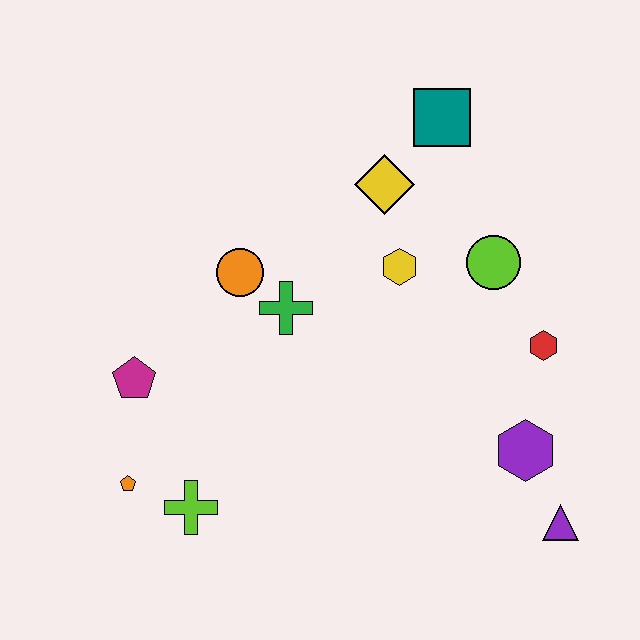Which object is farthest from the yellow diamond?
The orange pentagon is farthest from the yellow diamond.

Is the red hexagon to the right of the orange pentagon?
Yes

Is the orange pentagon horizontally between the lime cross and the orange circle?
No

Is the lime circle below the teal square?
Yes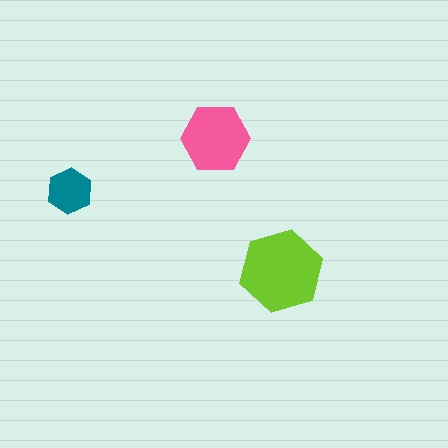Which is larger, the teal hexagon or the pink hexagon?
The pink one.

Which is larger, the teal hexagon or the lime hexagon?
The lime one.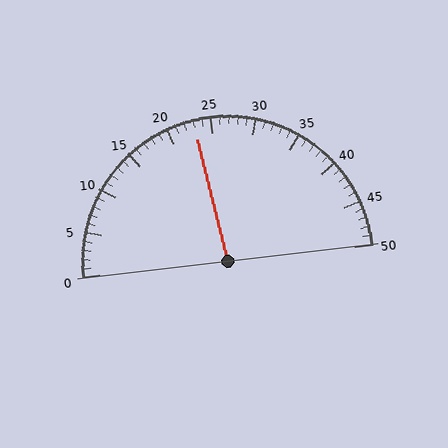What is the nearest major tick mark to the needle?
The nearest major tick mark is 25.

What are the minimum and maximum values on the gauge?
The gauge ranges from 0 to 50.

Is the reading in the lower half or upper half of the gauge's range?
The reading is in the lower half of the range (0 to 50).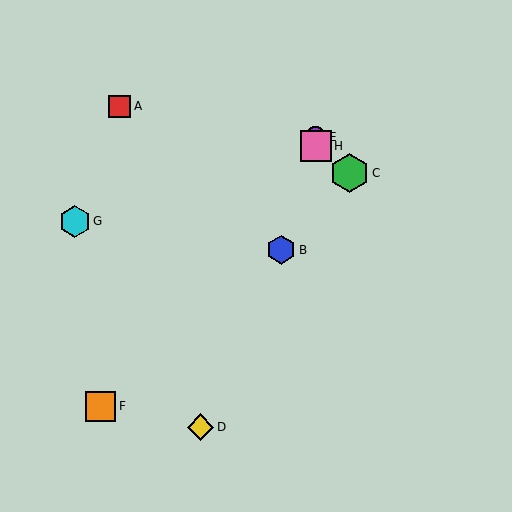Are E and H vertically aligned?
Yes, both are at x≈316.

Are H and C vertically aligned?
No, H is at x≈316 and C is at x≈349.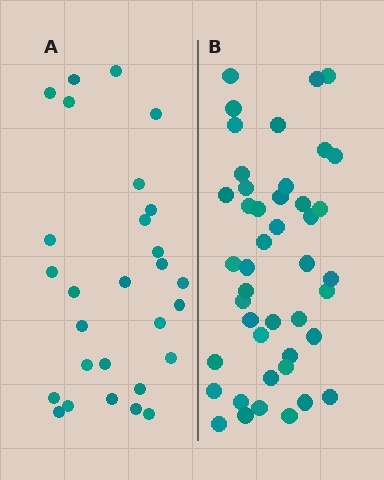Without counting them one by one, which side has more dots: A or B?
Region B (the right region) has more dots.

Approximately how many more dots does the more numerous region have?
Region B has approximately 15 more dots than region A.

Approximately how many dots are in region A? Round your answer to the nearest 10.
About 30 dots. (The exact count is 28, which rounds to 30.)